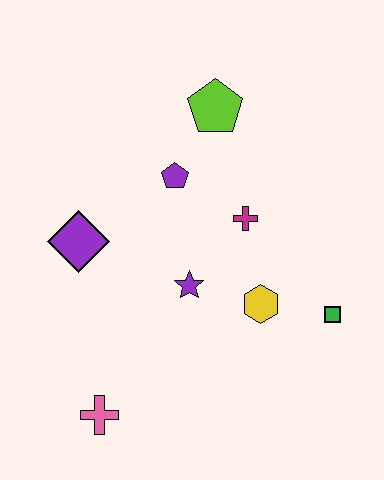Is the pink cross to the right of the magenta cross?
No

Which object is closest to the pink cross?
The purple star is closest to the pink cross.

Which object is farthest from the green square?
The purple diamond is farthest from the green square.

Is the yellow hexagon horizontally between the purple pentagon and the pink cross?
No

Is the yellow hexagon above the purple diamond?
No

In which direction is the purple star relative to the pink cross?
The purple star is above the pink cross.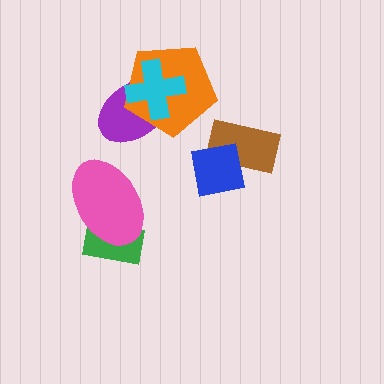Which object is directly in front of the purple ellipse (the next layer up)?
The orange pentagon is directly in front of the purple ellipse.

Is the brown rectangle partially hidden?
Yes, it is partially covered by another shape.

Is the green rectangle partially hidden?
Yes, it is partially covered by another shape.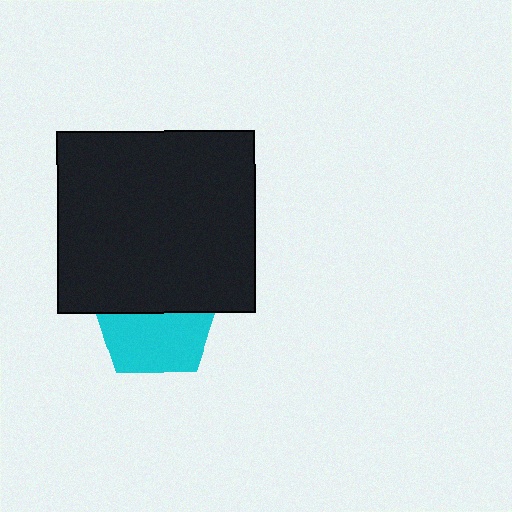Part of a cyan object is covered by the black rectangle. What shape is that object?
It is a pentagon.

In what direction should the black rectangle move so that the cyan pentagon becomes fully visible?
The black rectangle should move up. That is the shortest direction to clear the overlap and leave the cyan pentagon fully visible.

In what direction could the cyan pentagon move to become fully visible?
The cyan pentagon could move down. That would shift it out from behind the black rectangle entirely.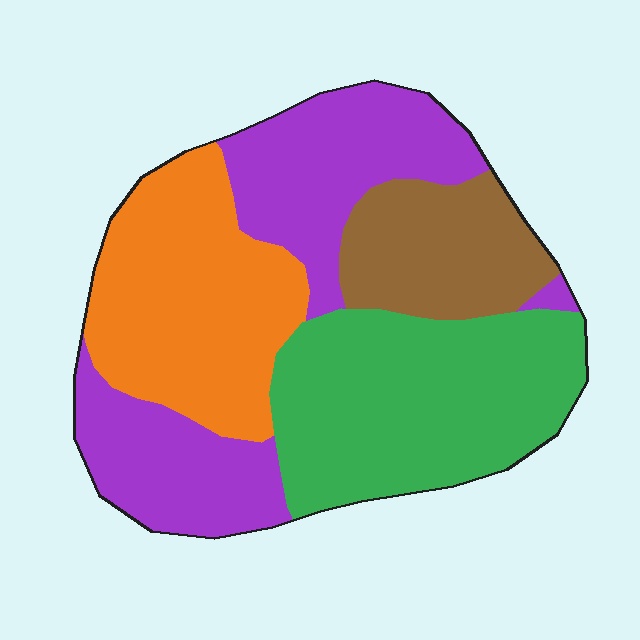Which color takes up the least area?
Brown, at roughly 15%.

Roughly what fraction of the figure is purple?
Purple covers roughly 30% of the figure.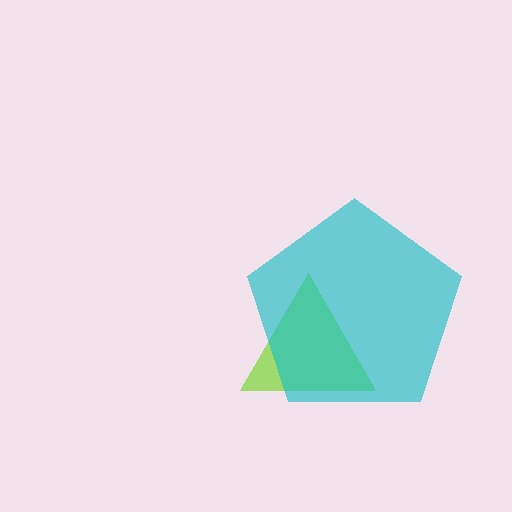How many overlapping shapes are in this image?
There are 2 overlapping shapes in the image.